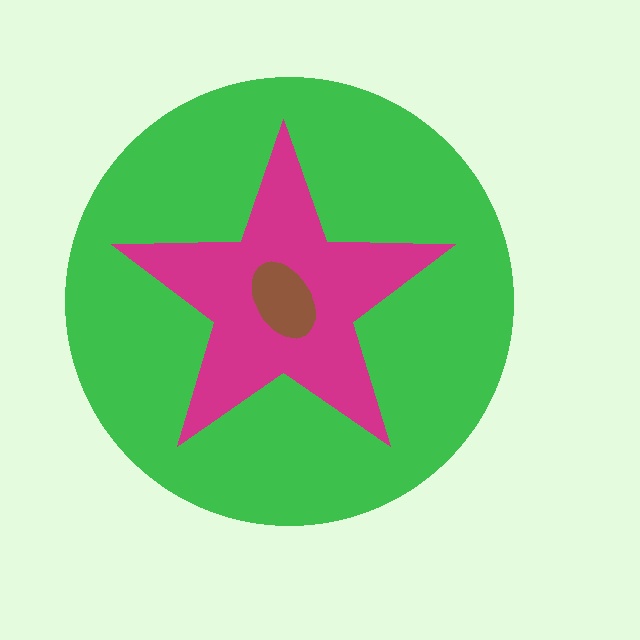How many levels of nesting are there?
3.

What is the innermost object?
The brown ellipse.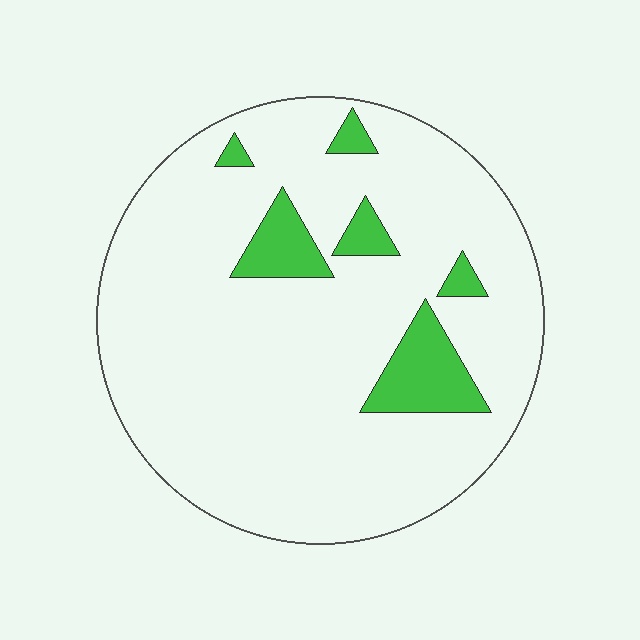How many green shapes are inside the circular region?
6.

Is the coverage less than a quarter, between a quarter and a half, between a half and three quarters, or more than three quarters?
Less than a quarter.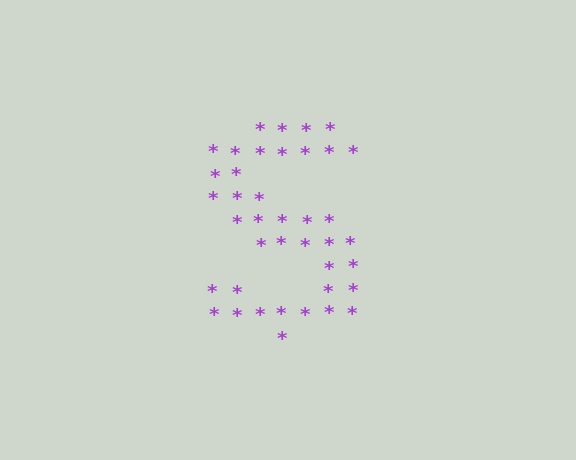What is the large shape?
The large shape is the letter S.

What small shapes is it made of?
It is made of small asterisks.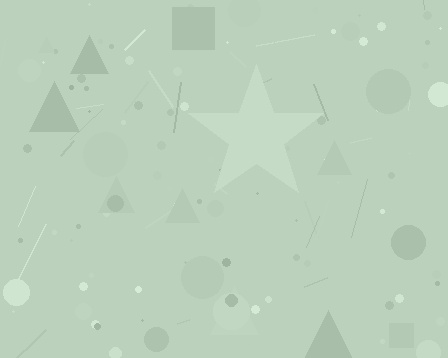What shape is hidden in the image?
A star is hidden in the image.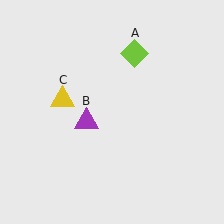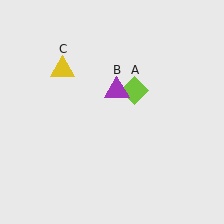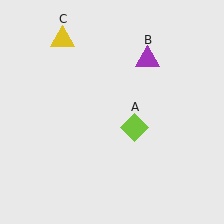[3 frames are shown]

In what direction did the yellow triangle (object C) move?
The yellow triangle (object C) moved up.